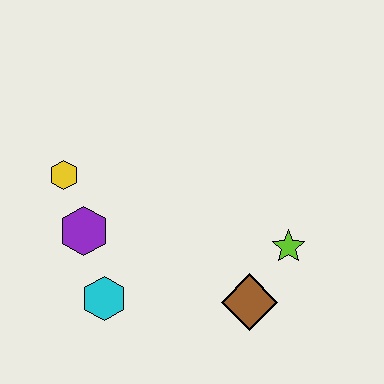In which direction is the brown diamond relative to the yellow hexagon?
The brown diamond is to the right of the yellow hexagon.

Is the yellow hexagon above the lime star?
Yes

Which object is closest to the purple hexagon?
The yellow hexagon is closest to the purple hexagon.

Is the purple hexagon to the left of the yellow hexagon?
No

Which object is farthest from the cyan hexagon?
The lime star is farthest from the cyan hexagon.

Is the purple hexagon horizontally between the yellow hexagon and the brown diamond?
Yes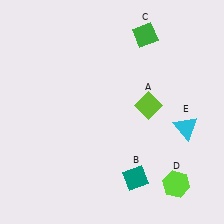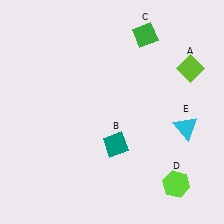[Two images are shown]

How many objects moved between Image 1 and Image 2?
2 objects moved between the two images.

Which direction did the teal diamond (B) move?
The teal diamond (B) moved up.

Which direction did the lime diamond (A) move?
The lime diamond (A) moved right.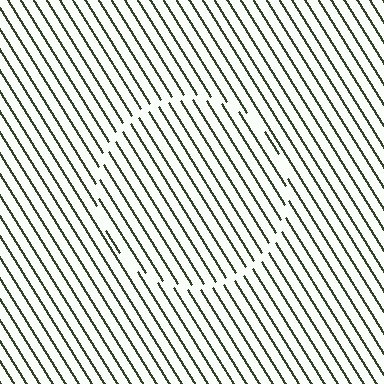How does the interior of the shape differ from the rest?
The interior of the shape contains the same grating, shifted by half a period — the contour is defined by the phase discontinuity where line-ends from the inner and outer gratings abut.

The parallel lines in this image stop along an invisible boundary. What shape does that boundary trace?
An illusory circle. The interior of the shape contains the same grating, shifted by half a period — the contour is defined by the phase discontinuity where line-ends from the inner and outer gratings abut.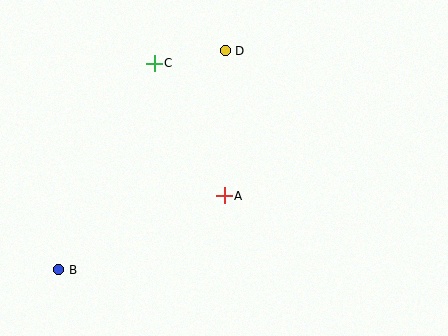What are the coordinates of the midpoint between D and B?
The midpoint between D and B is at (142, 160).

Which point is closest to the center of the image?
Point A at (224, 196) is closest to the center.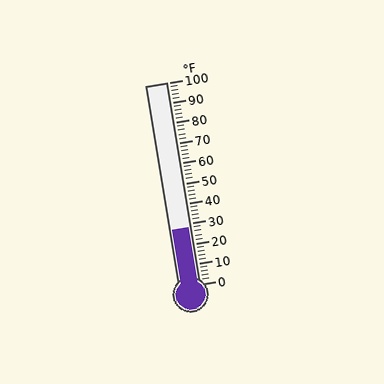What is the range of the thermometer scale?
The thermometer scale ranges from 0°F to 100°F.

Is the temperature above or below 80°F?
The temperature is below 80°F.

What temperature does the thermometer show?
The thermometer shows approximately 28°F.